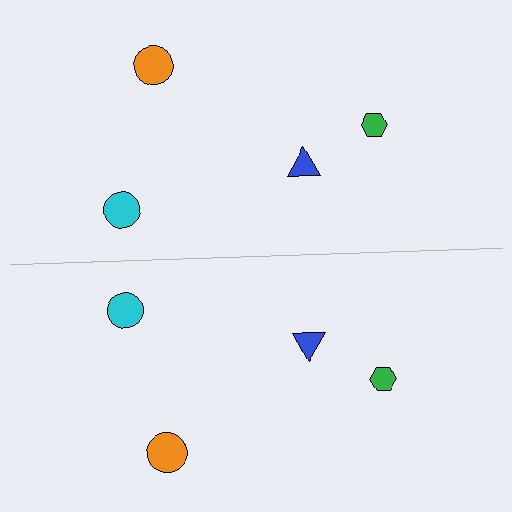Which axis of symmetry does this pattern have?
The pattern has a horizontal axis of symmetry running through the center of the image.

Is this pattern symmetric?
Yes, this pattern has bilateral (reflection) symmetry.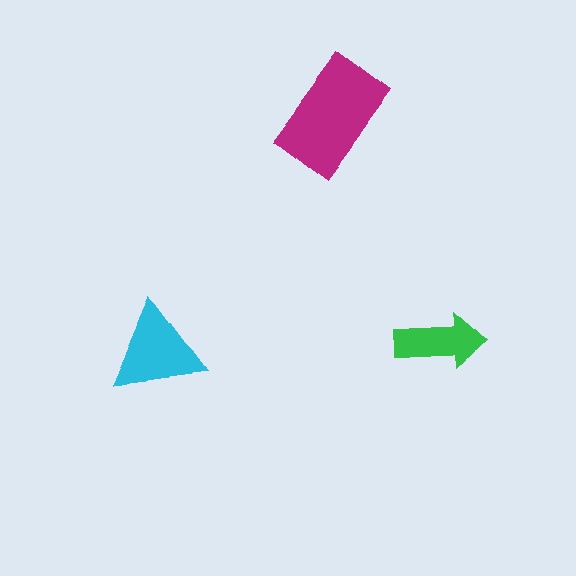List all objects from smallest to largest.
The green arrow, the cyan triangle, the magenta rectangle.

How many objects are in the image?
There are 3 objects in the image.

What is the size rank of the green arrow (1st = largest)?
3rd.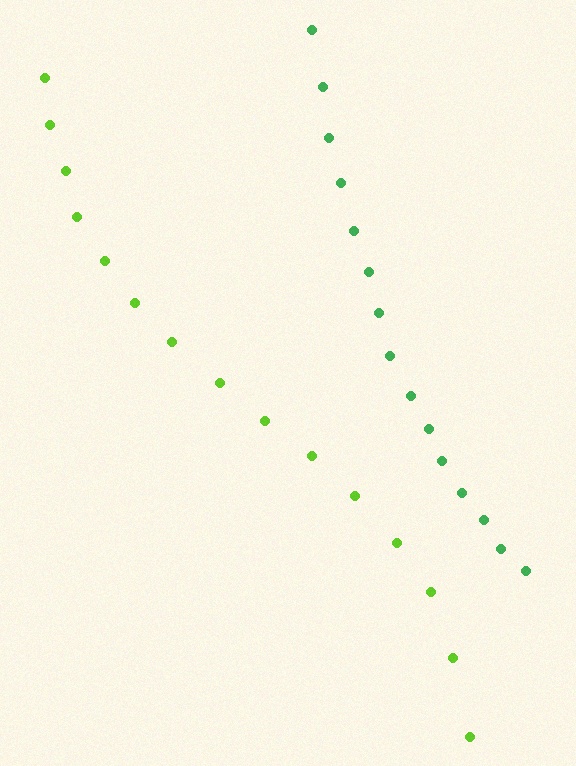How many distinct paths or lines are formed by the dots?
There are 2 distinct paths.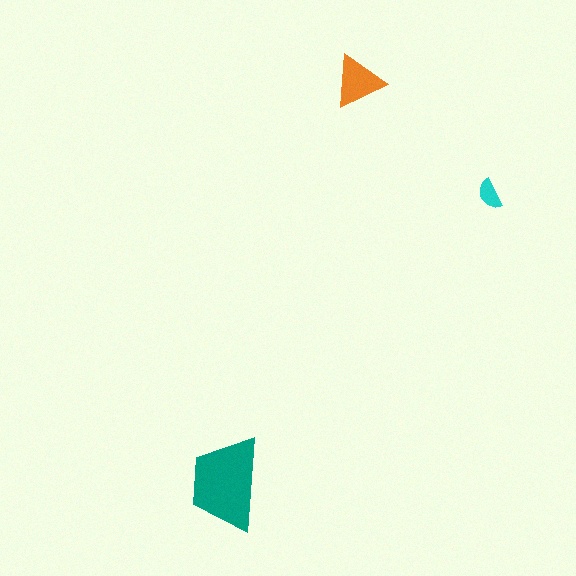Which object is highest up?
The orange triangle is topmost.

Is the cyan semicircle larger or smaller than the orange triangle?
Smaller.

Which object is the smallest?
The cyan semicircle.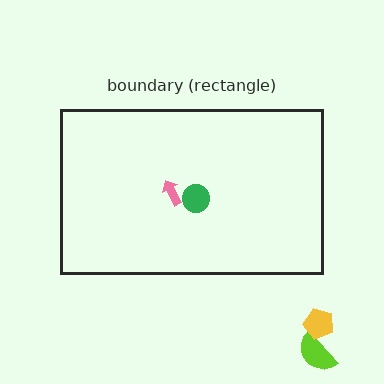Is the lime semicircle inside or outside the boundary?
Outside.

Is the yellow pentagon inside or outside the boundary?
Outside.